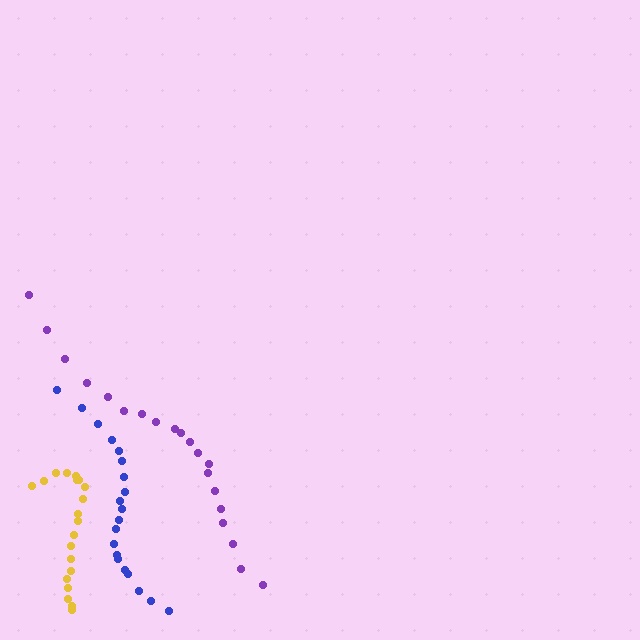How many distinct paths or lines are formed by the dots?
There are 3 distinct paths.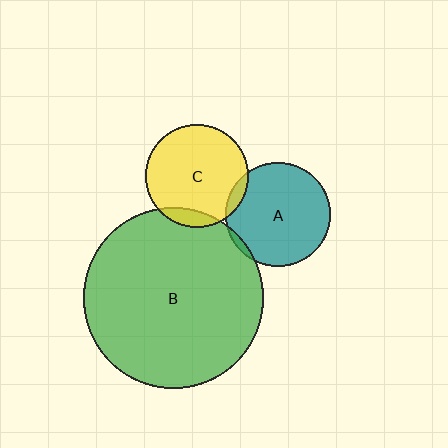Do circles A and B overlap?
Yes.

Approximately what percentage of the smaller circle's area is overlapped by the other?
Approximately 5%.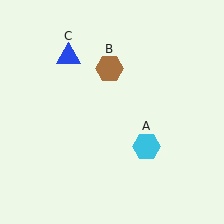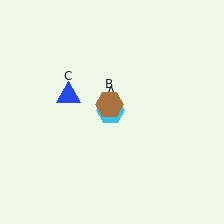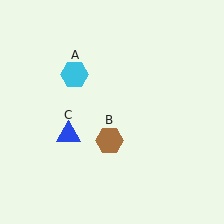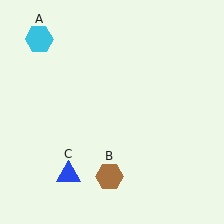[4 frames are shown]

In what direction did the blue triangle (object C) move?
The blue triangle (object C) moved down.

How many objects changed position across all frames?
3 objects changed position: cyan hexagon (object A), brown hexagon (object B), blue triangle (object C).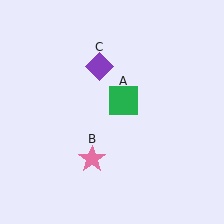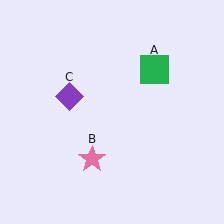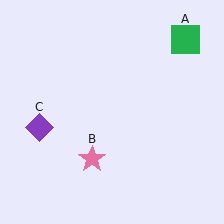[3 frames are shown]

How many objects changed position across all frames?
2 objects changed position: green square (object A), purple diamond (object C).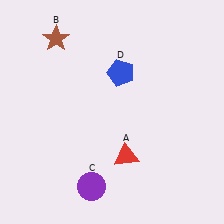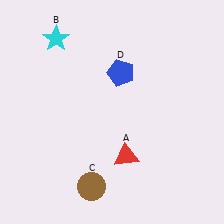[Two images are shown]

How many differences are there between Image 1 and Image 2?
There are 2 differences between the two images.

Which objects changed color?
B changed from brown to cyan. C changed from purple to brown.